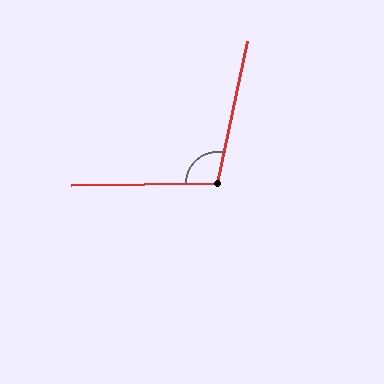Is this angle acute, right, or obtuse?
It is obtuse.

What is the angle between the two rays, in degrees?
Approximately 103 degrees.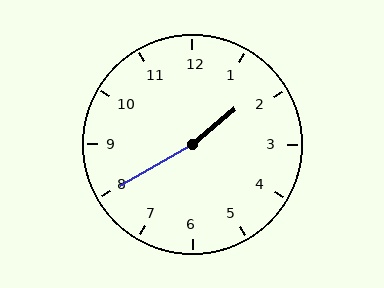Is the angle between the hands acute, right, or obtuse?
It is obtuse.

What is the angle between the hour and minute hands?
Approximately 170 degrees.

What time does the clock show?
1:40.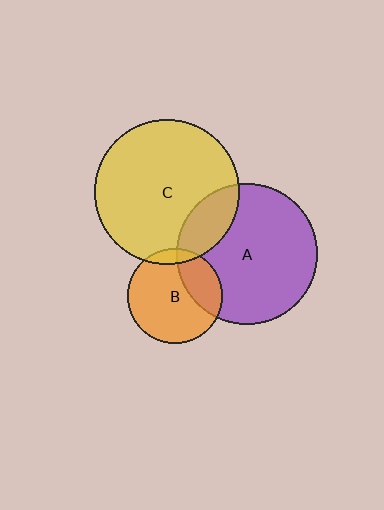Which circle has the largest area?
Circle C (yellow).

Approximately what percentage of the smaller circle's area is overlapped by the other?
Approximately 30%.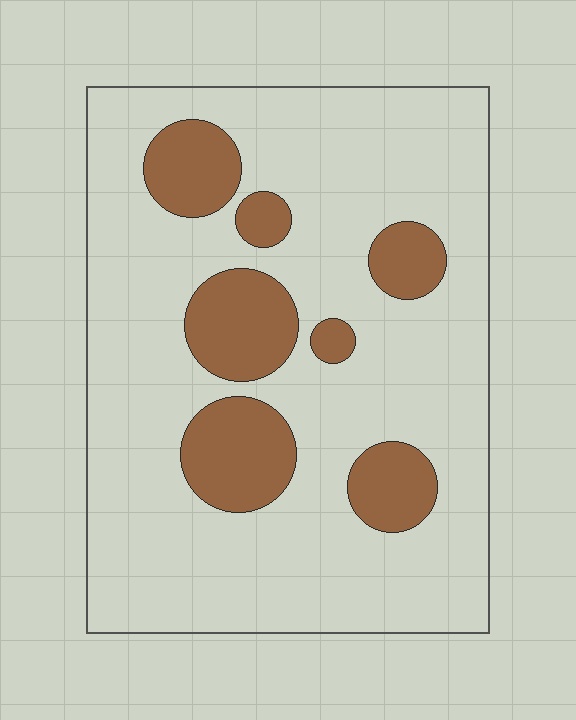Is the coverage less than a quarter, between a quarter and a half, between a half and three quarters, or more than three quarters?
Less than a quarter.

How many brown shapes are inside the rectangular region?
7.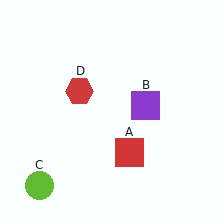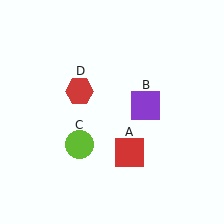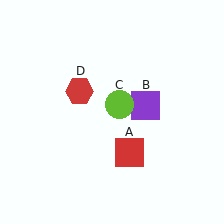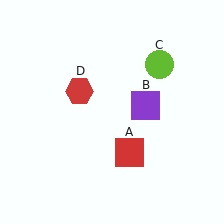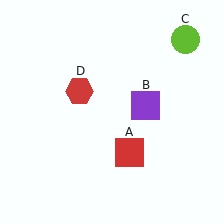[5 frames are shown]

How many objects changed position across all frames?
1 object changed position: lime circle (object C).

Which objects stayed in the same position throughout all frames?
Red square (object A) and purple square (object B) and red hexagon (object D) remained stationary.